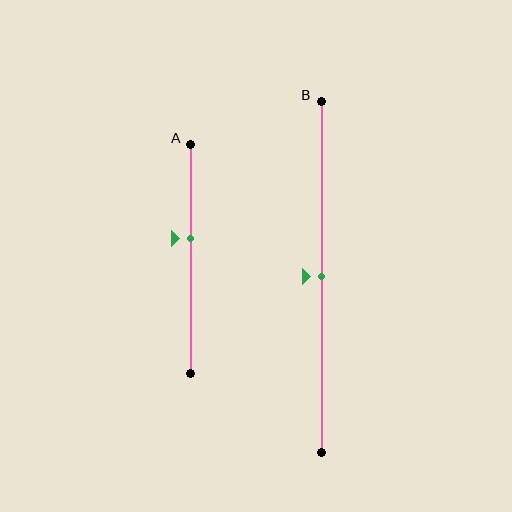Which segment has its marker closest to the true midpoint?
Segment B has its marker closest to the true midpoint.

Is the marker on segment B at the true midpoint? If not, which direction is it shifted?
Yes, the marker on segment B is at the true midpoint.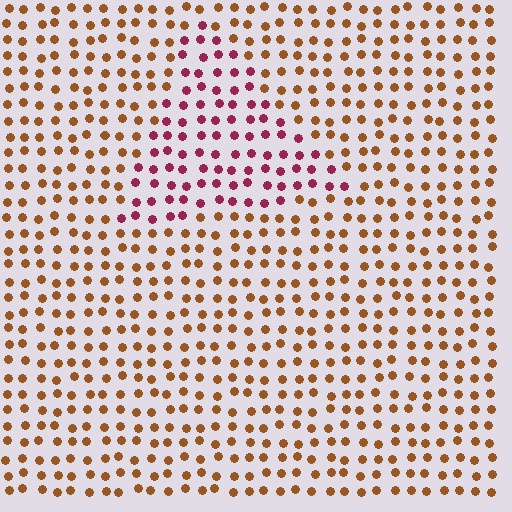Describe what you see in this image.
The image is filled with small brown elements in a uniform arrangement. A triangle-shaped region is visible where the elements are tinted to a slightly different hue, forming a subtle color boundary.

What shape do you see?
I see a triangle.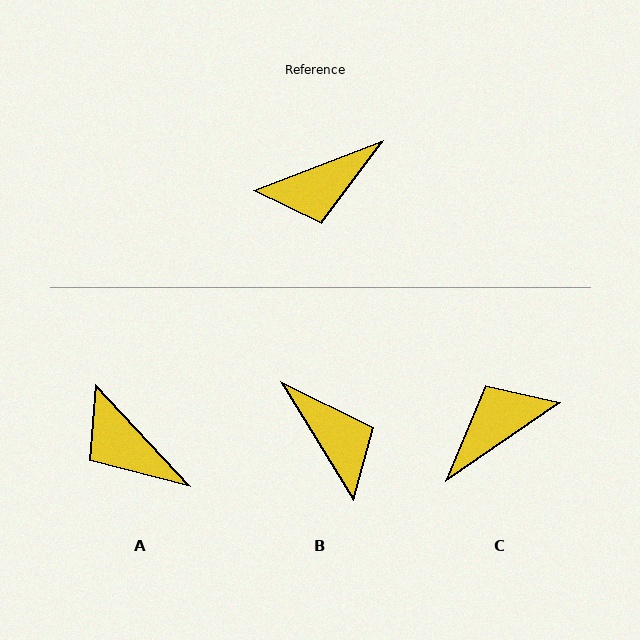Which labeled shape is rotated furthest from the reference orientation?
C, about 166 degrees away.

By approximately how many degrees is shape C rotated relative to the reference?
Approximately 166 degrees clockwise.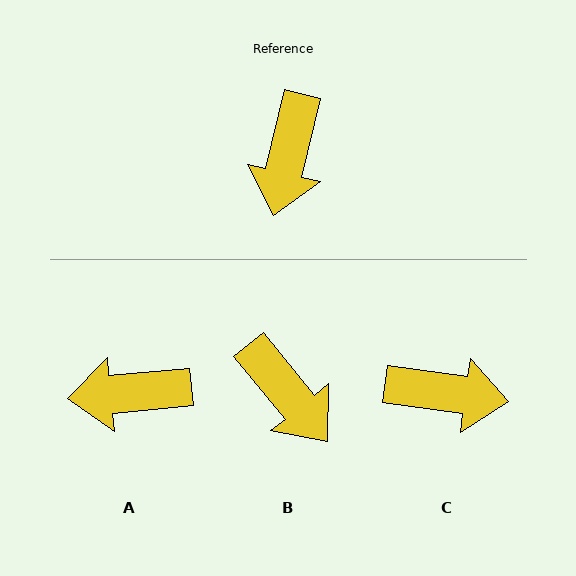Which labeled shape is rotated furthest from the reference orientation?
C, about 95 degrees away.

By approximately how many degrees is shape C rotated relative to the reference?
Approximately 95 degrees counter-clockwise.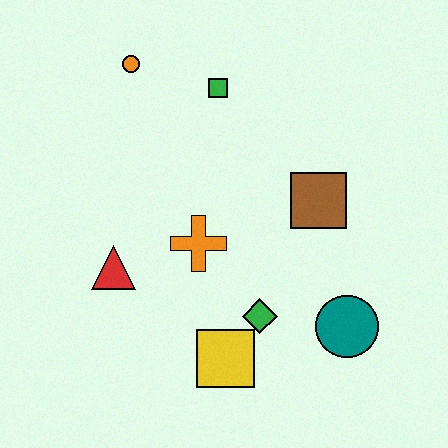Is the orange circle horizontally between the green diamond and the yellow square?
No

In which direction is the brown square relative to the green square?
The brown square is below the green square.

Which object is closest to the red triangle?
The orange cross is closest to the red triangle.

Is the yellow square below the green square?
Yes